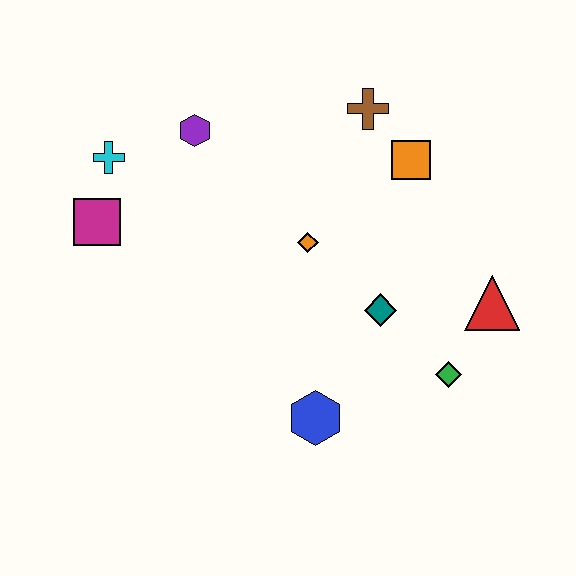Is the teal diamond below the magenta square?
Yes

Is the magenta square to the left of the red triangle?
Yes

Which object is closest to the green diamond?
The red triangle is closest to the green diamond.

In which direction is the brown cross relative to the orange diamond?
The brown cross is above the orange diamond.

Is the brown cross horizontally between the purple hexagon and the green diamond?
Yes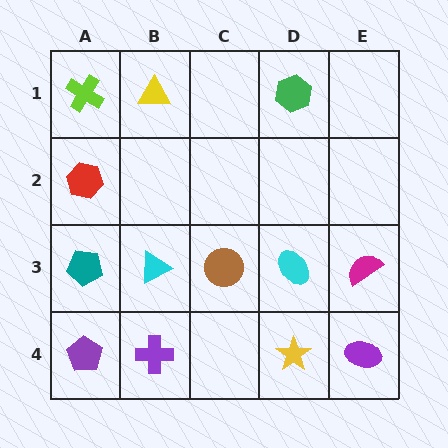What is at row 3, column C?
A brown circle.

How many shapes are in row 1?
3 shapes.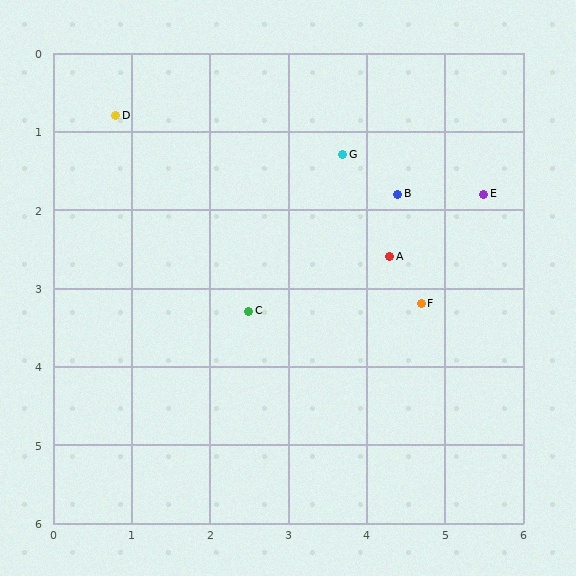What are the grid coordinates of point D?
Point D is at approximately (0.8, 0.8).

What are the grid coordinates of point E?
Point E is at approximately (5.5, 1.8).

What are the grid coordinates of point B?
Point B is at approximately (4.4, 1.8).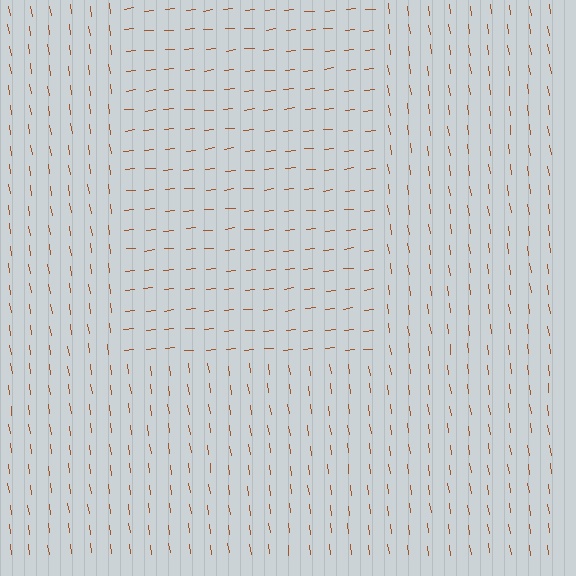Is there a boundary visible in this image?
Yes, there is a texture boundary formed by a change in line orientation.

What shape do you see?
I see a rectangle.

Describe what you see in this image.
The image is filled with small brown line segments. A rectangle region in the image has lines oriented differently from the surrounding lines, creating a visible texture boundary.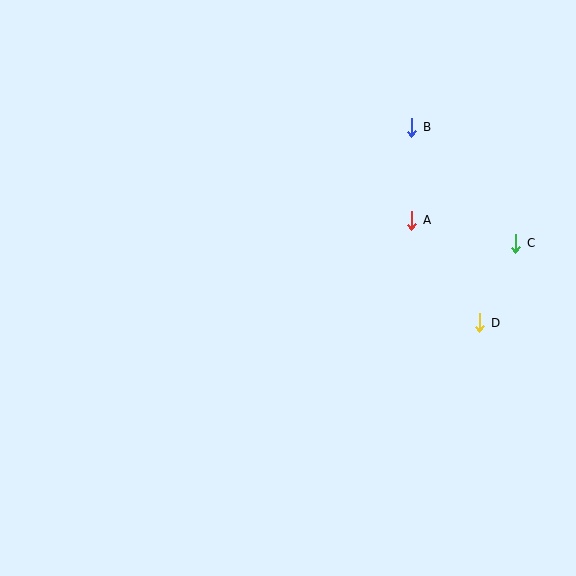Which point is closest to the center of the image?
Point A at (412, 220) is closest to the center.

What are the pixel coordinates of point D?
Point D is at (480, 323).